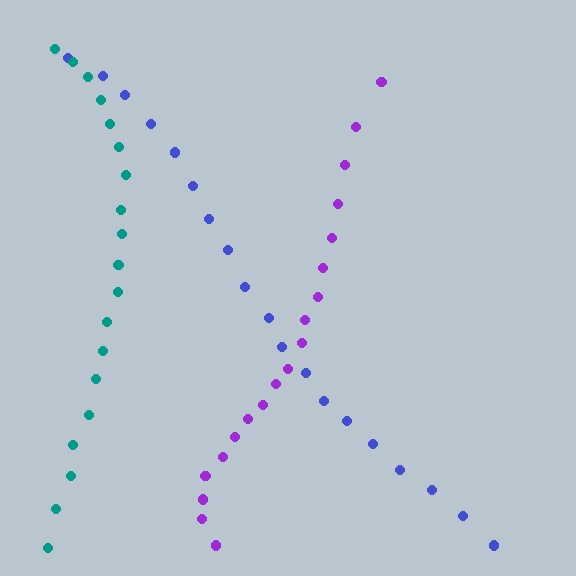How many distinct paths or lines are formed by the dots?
There are 3 distinct paths.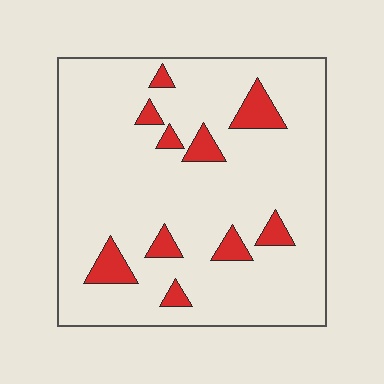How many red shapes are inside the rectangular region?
10.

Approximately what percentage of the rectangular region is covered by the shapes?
Approximately 10%.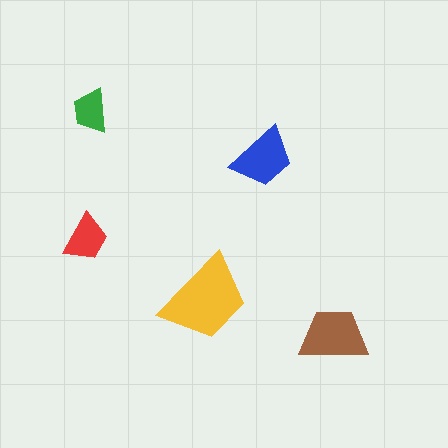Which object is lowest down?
The brown trapezoid is bottommost.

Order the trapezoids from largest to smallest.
the yellow one, the brown one, the blue one, the red one, the green one.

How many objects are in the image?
There are 5 objects in the image.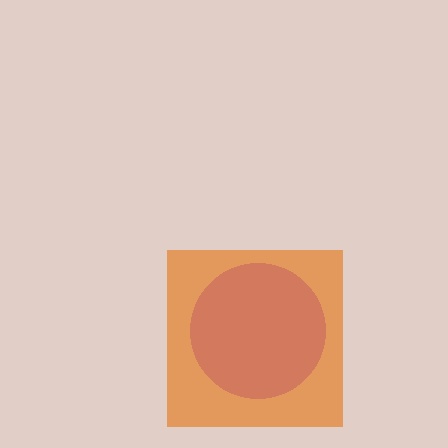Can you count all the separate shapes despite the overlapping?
Yes, there are 2 separate shapes.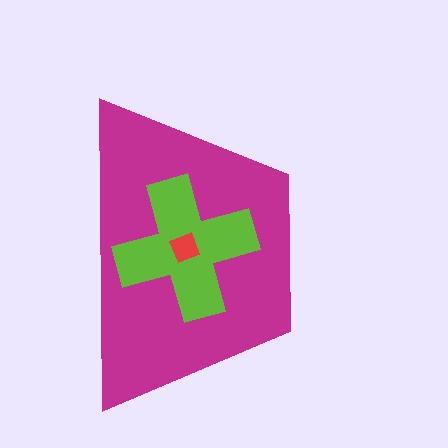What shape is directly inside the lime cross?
The red diamond.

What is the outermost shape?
The magenta trapezoid.